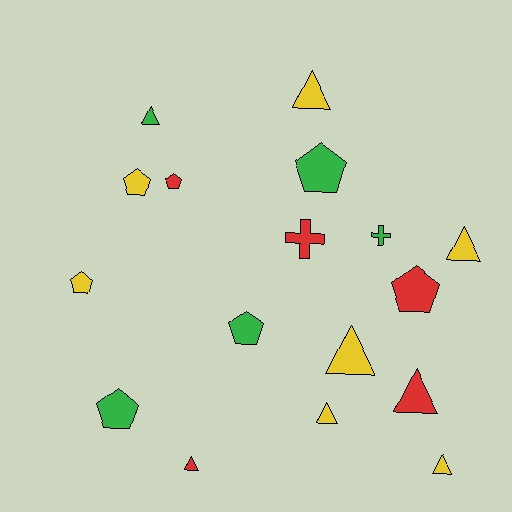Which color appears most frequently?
Yellow, with 7 objects.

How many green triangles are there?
There is 1 green triangle.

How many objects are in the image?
There are 17 objects.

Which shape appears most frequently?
Triangle, with 8 objects.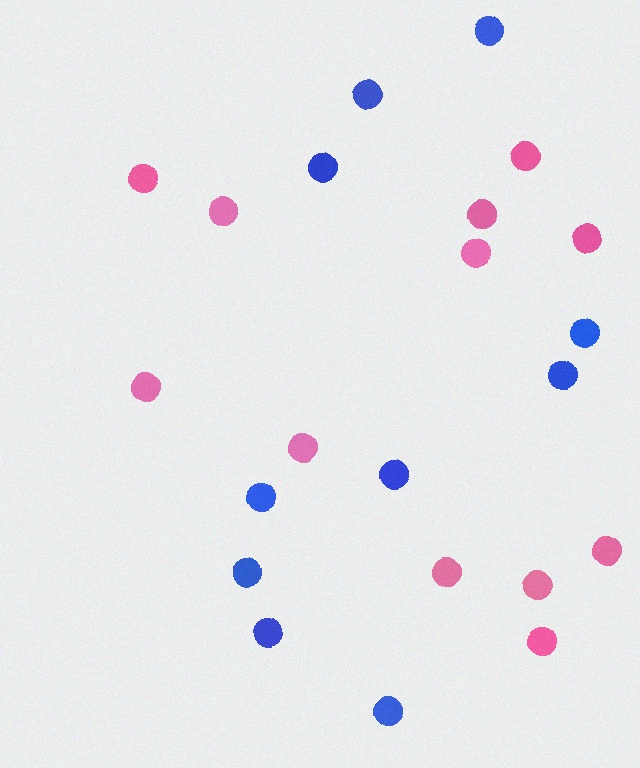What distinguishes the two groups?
There are 2 groups: one group of blue circles (10) and one group of pink circles (12).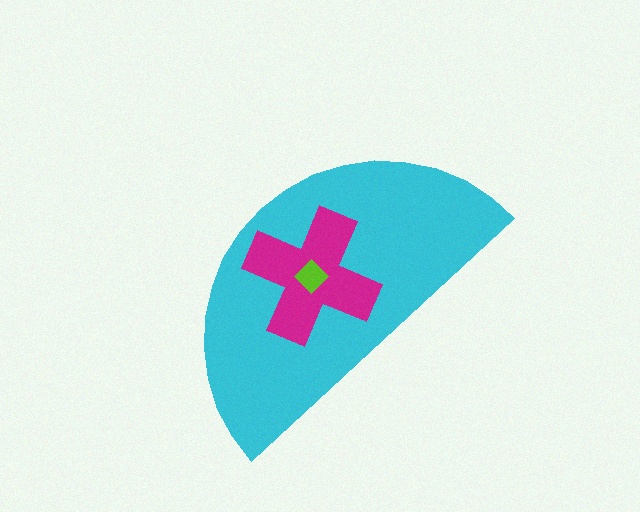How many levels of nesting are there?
3.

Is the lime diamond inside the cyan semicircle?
Yes.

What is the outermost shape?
The cyan semicircle.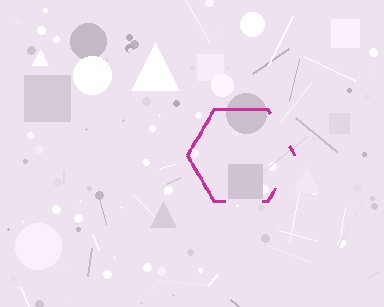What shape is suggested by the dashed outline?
The dashed outline suggests a hexagon.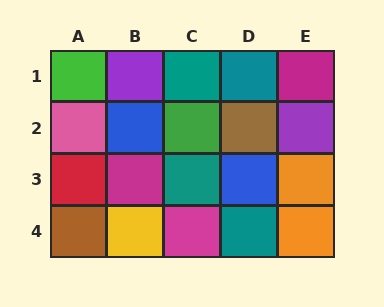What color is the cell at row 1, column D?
Teal.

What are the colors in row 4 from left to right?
Brown, yellow, magenta, teal, orange.